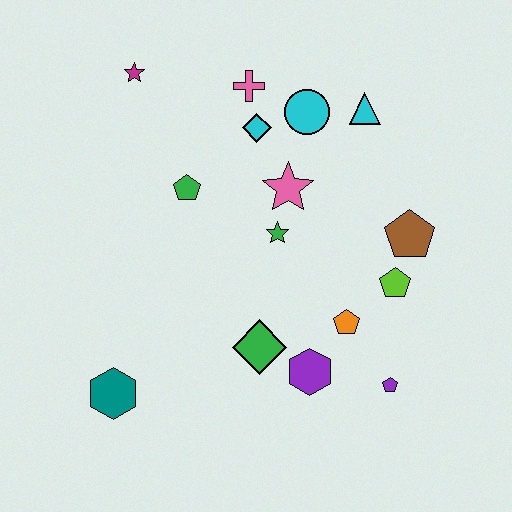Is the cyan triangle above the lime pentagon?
Yes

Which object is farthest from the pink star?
The teal hexagon is farthest from the pink star.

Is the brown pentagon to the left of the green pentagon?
No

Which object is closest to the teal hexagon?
The green diamond is closest to the teal hexagon.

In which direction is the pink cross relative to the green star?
The pink cross is above the green star.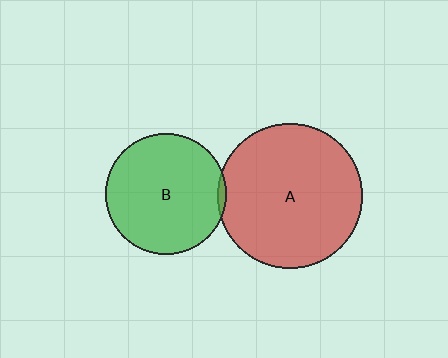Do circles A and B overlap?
Yes.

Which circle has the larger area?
Circle A (red).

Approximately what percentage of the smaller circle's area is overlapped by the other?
Approximately 5%.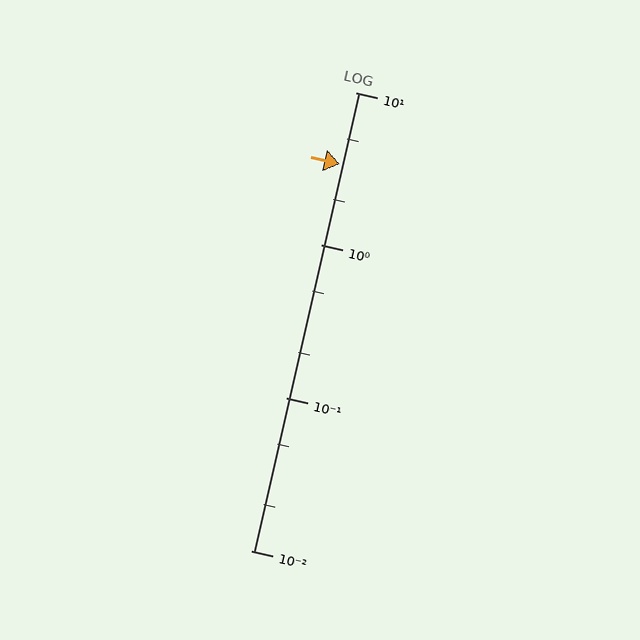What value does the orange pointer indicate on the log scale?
The pointer indicates approximately 3.4.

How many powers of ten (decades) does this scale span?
The scale spans 3 decades, from 0.01 to 10.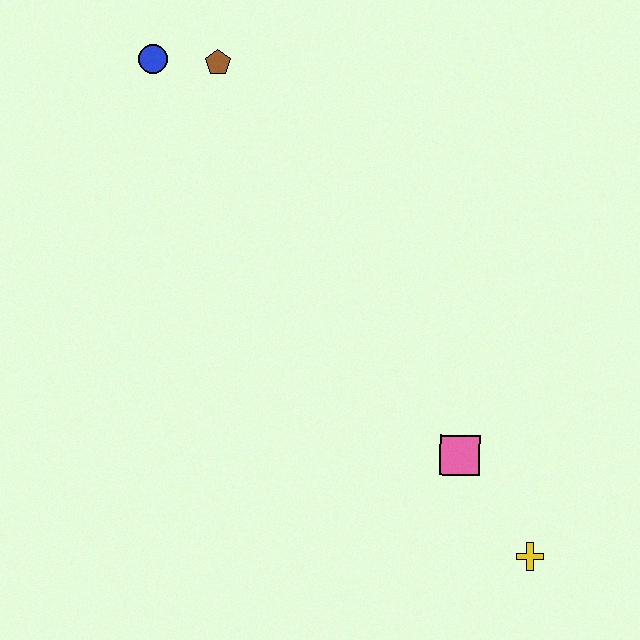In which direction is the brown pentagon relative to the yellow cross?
The brown pentagon is above the yellow cross.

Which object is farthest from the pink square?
The blue circle is farthest from the pink square.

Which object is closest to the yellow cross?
The pink square is closest to the yellow cross.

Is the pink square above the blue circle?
No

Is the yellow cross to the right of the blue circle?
Yes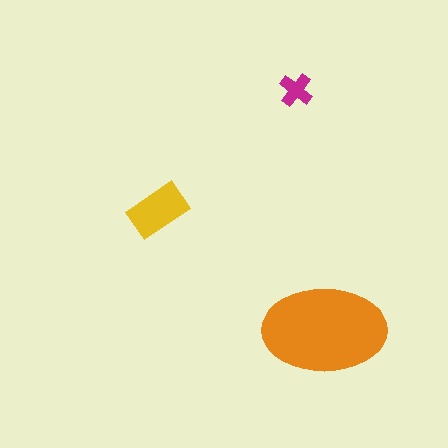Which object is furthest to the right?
The orange ellipse is rightmost.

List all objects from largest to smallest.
The orange ellipse, the yellow rectangle, the magenta cross.